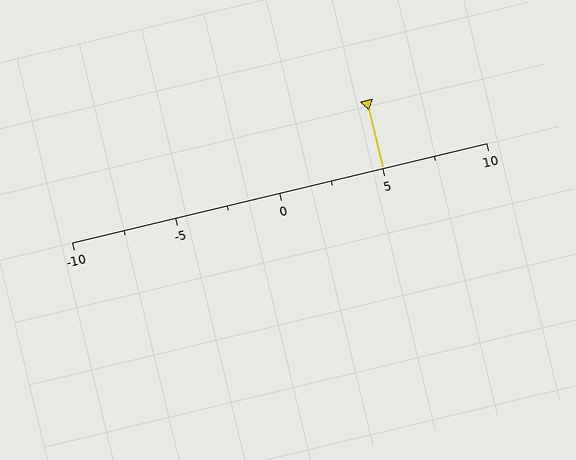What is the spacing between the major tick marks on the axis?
The major ticks are spaced 5 apart.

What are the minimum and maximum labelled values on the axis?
The axis runs from -10 to 10.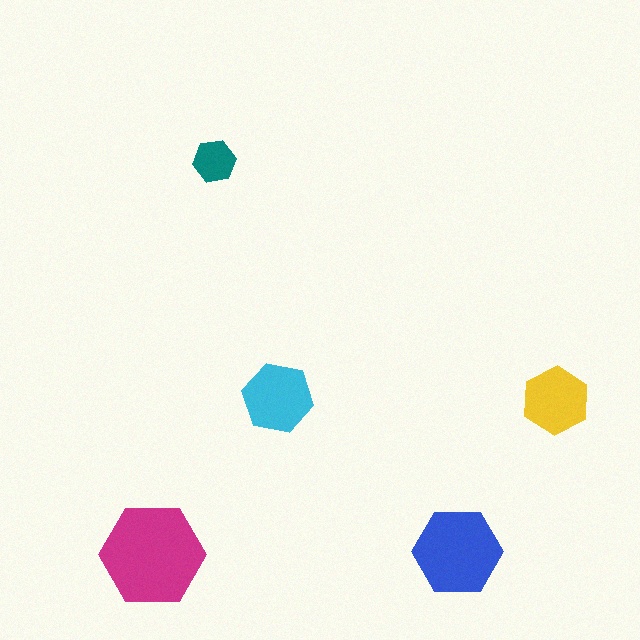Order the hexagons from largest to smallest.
the magenta one, the blue one, the cyan one, the yellow one, the teal one.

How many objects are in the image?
There are 5 objects in the image.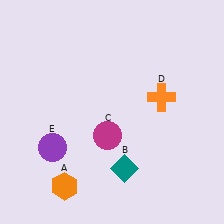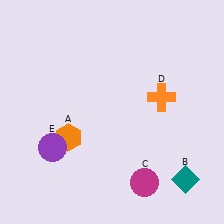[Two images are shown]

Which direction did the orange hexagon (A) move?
The orange hexagon (A) moved up.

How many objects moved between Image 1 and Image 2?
3 objects moved between the two images.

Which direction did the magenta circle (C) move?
The magenta circle (C) moved down.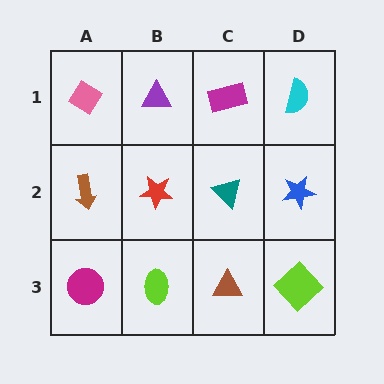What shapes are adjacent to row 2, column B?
A purple triangle (row 1, column B), a lime ellipse (row 3, column B), a brown arrow (row 2, column A), a teal triangle (row 2, column C).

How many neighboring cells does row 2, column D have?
3.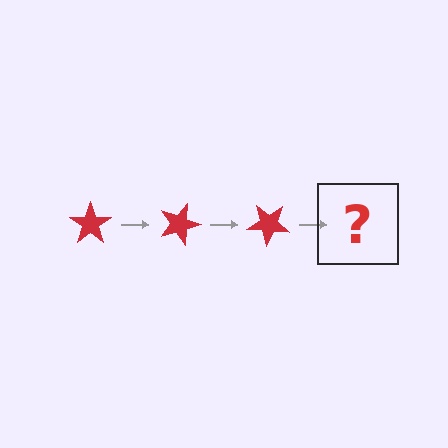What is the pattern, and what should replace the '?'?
The pattern is that the star rotates 20 degrees each step. The '?' should be a red star rotated 60 degrees.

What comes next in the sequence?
The next element should be a red star rotated 60 degrees.